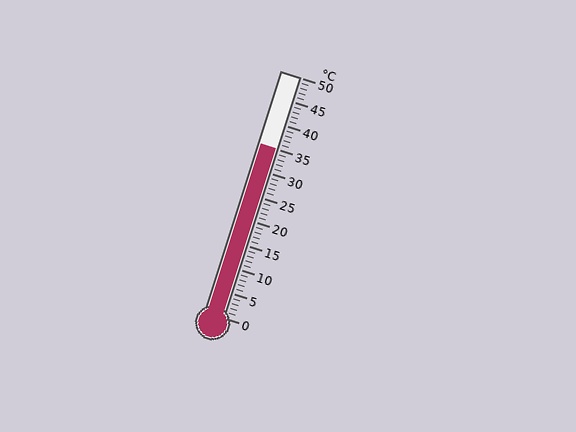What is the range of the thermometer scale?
The thermometer scale ranges from 0°C to 50°C.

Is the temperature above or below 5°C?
The temperature is above 5°C.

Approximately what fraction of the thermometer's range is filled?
The thermometer is filled to approximately 70% of its range.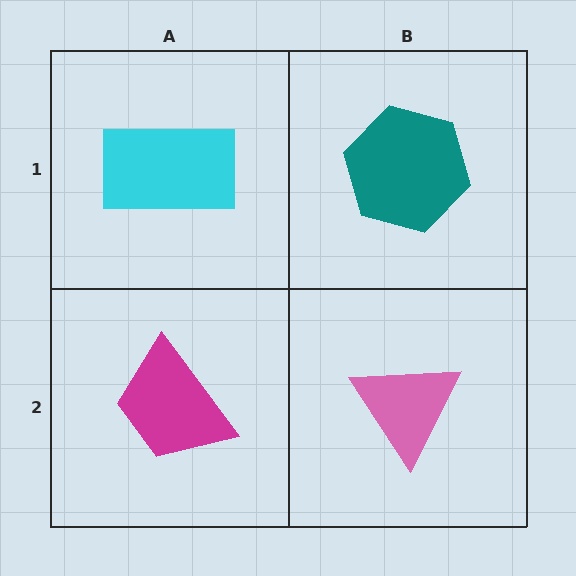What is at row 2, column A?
A magenta trapezoid.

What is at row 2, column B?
A pink triangle.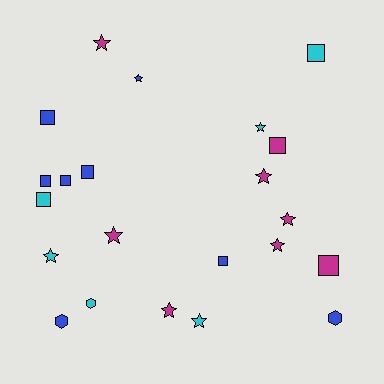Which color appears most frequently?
Magenta, with 8 objects.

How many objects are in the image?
There are 22 objects.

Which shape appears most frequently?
Star, with 10 objects.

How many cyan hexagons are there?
There is 1 cyan hexagon.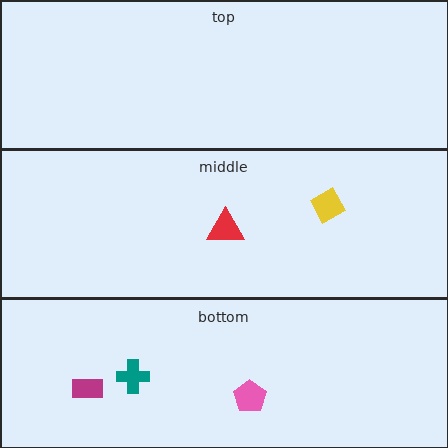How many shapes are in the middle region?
2.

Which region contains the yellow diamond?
The middle region.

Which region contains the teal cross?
The bottom region.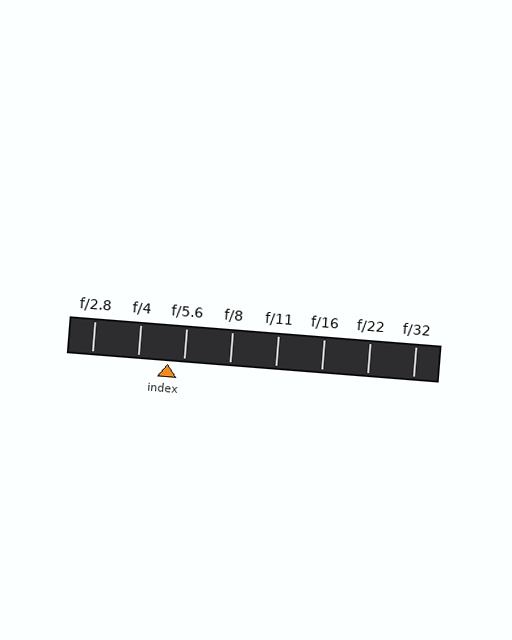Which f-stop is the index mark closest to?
The index mark is closest to f/5.6.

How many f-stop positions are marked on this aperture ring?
There are 8 f-stop positions marked.